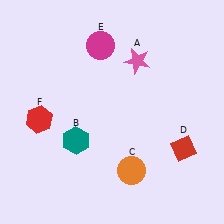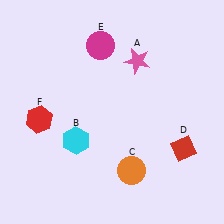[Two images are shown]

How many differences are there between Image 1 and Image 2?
There is 1 difference between the two images.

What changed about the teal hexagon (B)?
In Image 1, B is teal. In Image 2, it changed to cyan.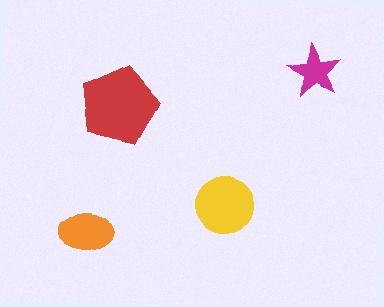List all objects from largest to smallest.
The red pentagon, the yellow circle, the orange ellipse, the magenta star.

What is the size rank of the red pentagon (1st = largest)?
1st.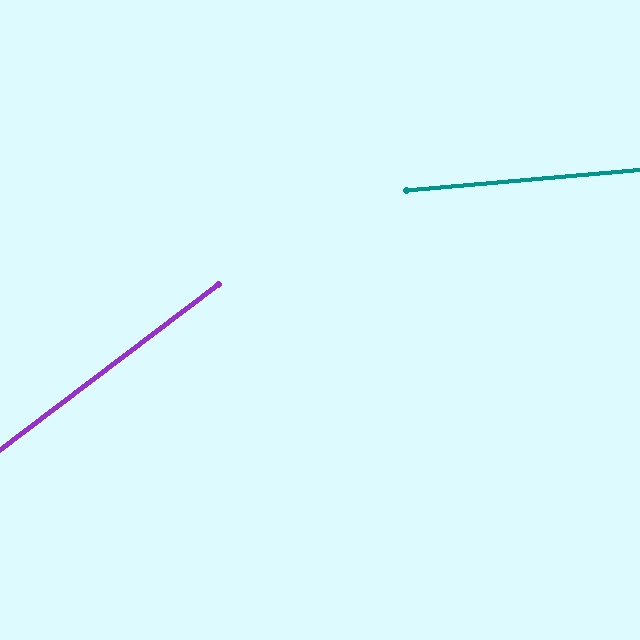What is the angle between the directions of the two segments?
Approximately 32 degrees.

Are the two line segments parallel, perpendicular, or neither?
Neither parallel nor perpendicular — they differ by about 32°.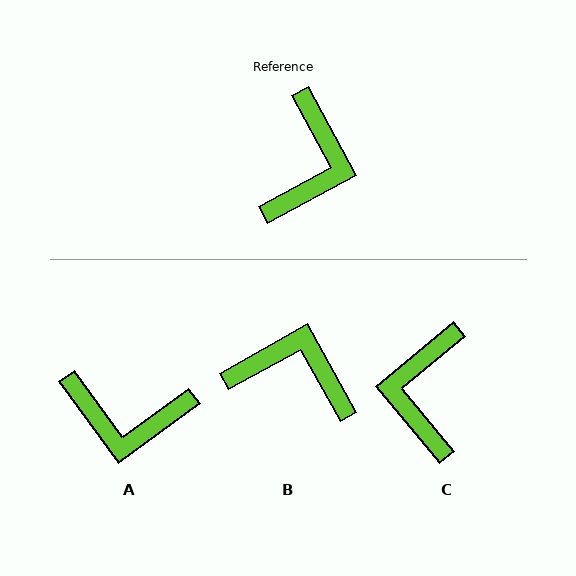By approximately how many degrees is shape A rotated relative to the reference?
Approximately 82 degrees clockwise.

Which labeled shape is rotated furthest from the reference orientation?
C, about 169 degrees away.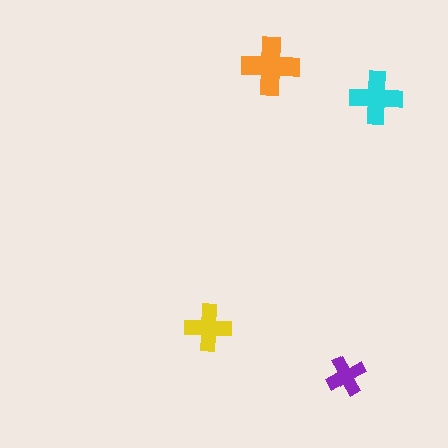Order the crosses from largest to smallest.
the orange one, the cyan one, the yellow one, the purple one.